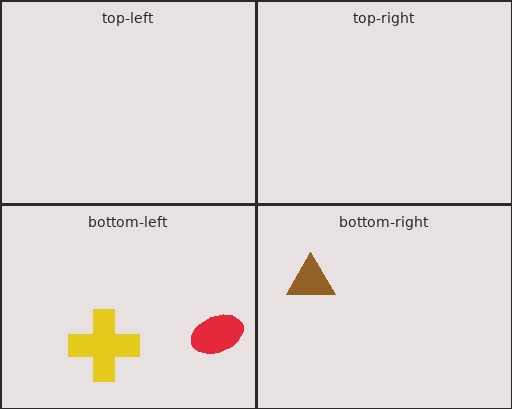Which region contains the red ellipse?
The bottom-left region.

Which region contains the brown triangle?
The bottom-right region.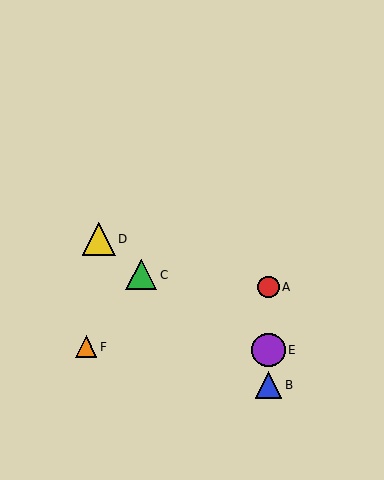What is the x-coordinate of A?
Object A is at x≈268.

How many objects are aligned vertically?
3 objects (A, B, E) are aligned vertically.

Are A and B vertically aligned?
Yes, both are at x≈268.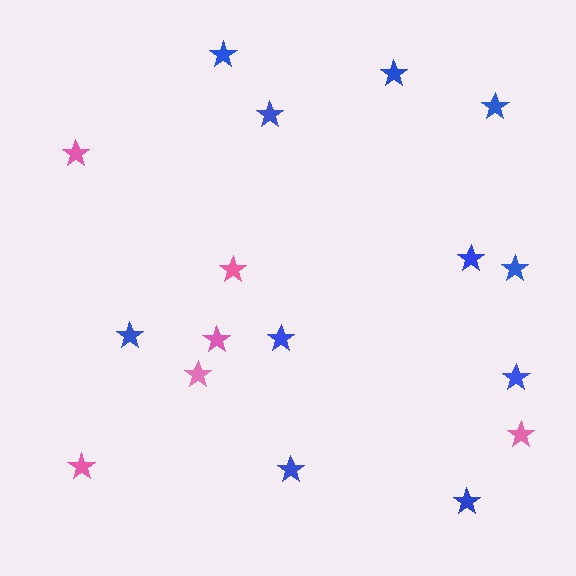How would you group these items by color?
There are 2 groups: one group of blue stars (11) and one group of pink stars (6).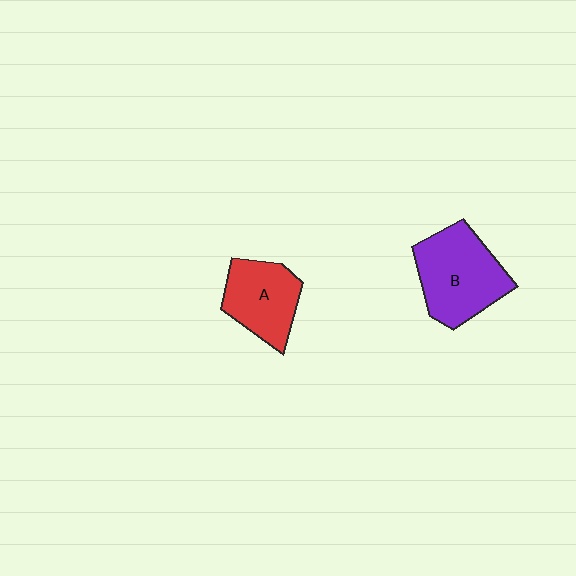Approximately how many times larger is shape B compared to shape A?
Approximately 1.3 times.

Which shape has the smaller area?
Shape A (red).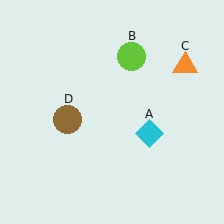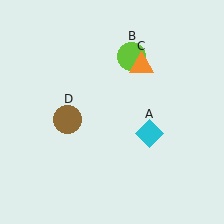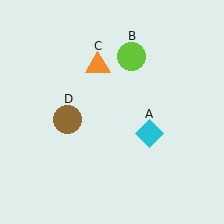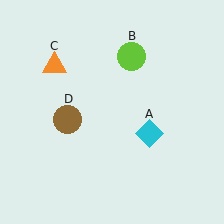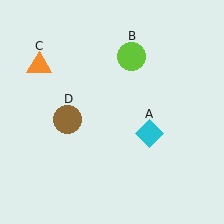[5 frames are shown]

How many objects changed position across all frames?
1 object changed position: orange triangle (object C).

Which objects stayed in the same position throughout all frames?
Cyan diamond (object A) and lime circle (object B) and brown circle (object D) remained stationary.